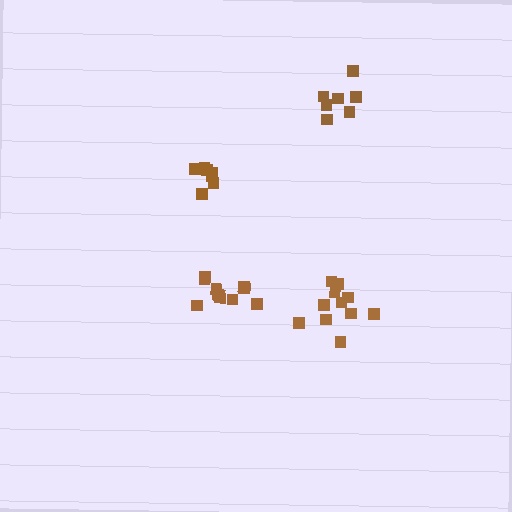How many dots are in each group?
Group 1: 11 dots, Group 2: 7 dots, Group 3: 11 dots, Group 4: 7 dots (36 total).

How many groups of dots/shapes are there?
There are 4 groups.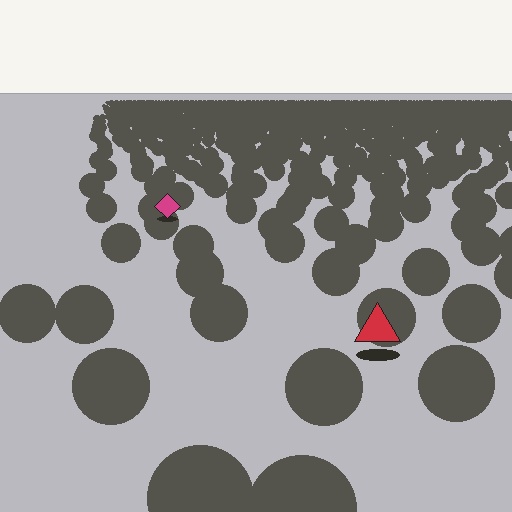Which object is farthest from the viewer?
The magenta diamond is farthest from the viewer. It appears smaller and the ground texture around it is denser.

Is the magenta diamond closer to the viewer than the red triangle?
No. The red triangle is closer — you can tell from the texture gradient: the ground texture is coarser near it.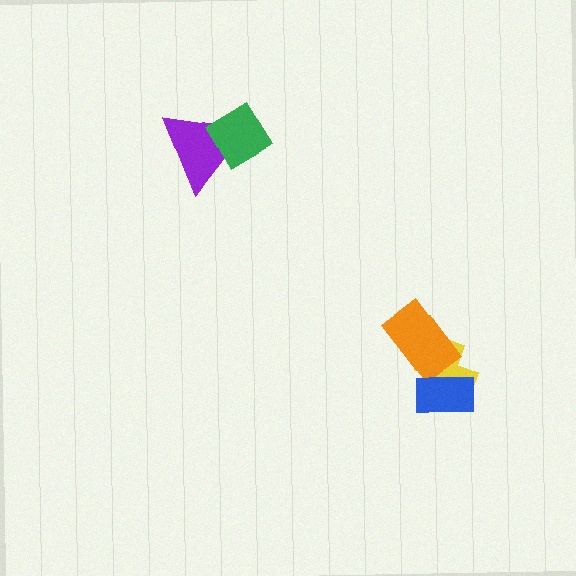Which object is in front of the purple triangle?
The green diamond is in front of the purple triangle.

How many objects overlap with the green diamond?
1 object overlaps with the green diamond.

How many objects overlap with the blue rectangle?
1 object overlaps with the blue rectangle.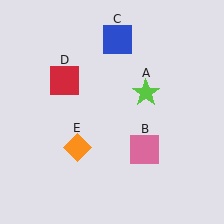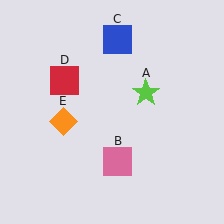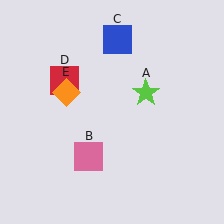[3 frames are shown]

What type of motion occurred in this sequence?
The pink square (object B), orange diamond (object E) rotated clockwise around the center of the scene.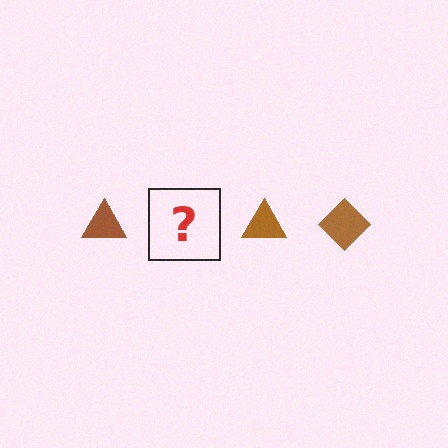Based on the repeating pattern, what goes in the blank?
The blank should be a brown diamond.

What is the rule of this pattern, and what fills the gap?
The rule is that the pattern cycles through triangle, diamond shapes in brown. The gap should be filled with a brown diamond.